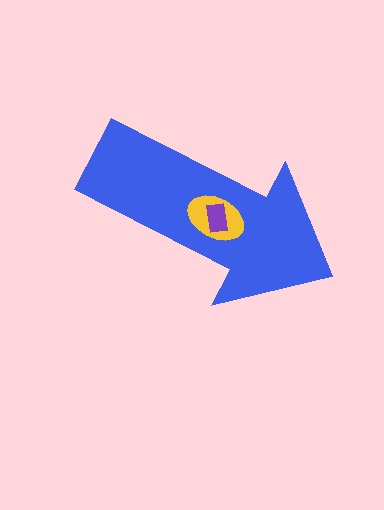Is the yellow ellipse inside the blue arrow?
Yes.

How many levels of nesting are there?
3.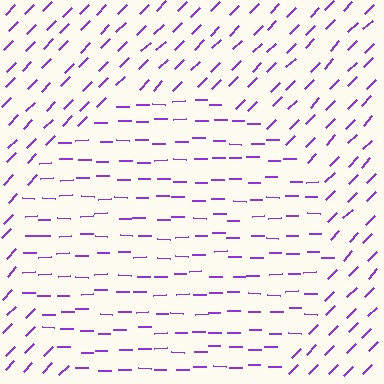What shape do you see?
I see a circle.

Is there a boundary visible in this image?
Yes, there is a texture boundary formed by a change in line orientation.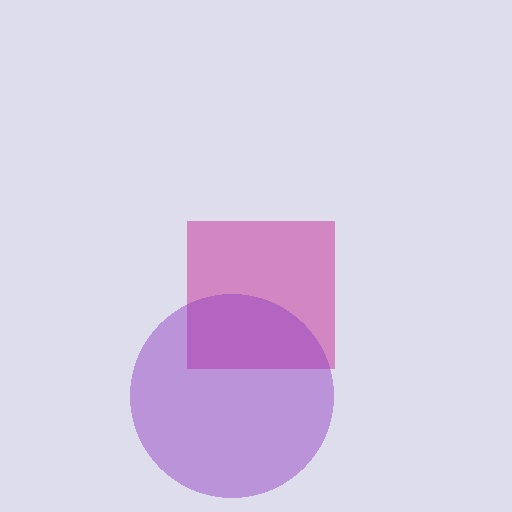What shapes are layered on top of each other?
The layered shapes are: a magenta square, a purple circle.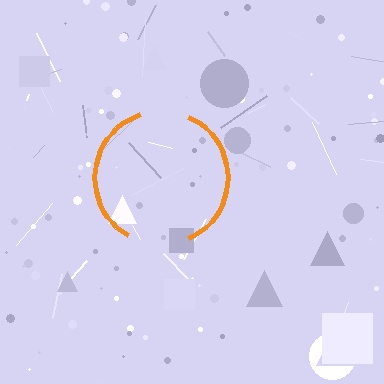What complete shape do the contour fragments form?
The contour fragments form a circle.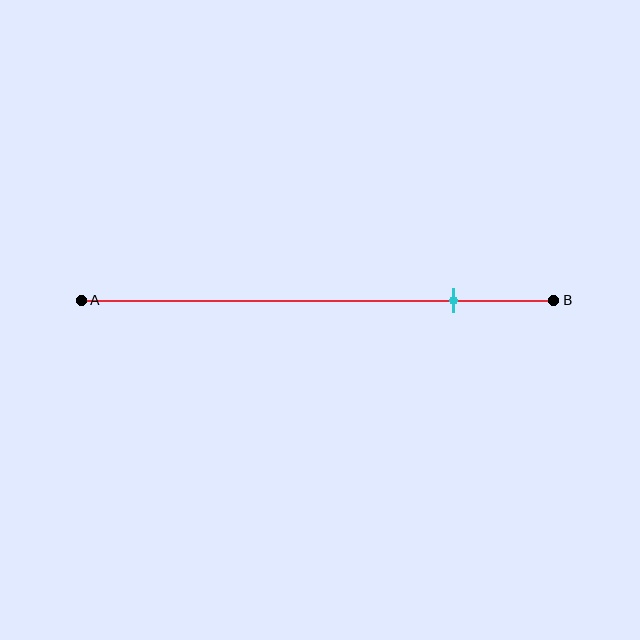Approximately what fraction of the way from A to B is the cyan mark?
The cyan mark is approximately 80% of the way from A to B.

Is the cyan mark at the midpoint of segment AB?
No, the mark is at about 80% from A, not at the 50% midpoint.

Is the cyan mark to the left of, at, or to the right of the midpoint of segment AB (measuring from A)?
The cyan mark is to the right of the midpoint of segment AB.